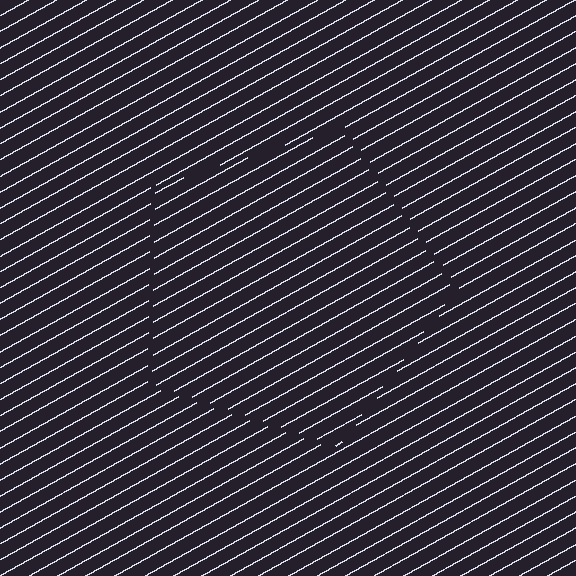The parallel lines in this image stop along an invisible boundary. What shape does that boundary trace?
An illusory pentagon. The interior of the shape contains the same grating, shifted by half a period — the contour is defined by the phase discontinuity where line-ends from the inner and outer gratings abut.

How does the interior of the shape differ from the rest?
The interior of the shape contains the same grating, shifted by half a period — the contour is defined by the phase discontinuity where line-ends from the inner and outer gratings abut.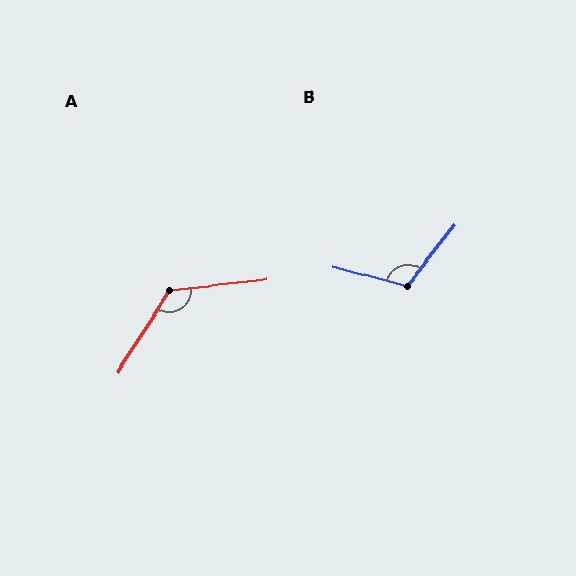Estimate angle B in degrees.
Approximately 113 degrees.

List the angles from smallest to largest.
B (113°), A (129°).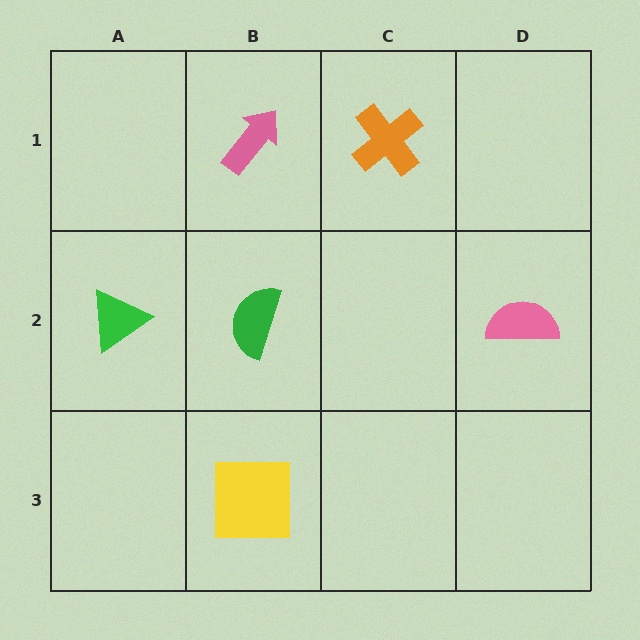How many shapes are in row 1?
2 shapes.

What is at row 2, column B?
A green semicircle.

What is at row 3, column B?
A yellow square.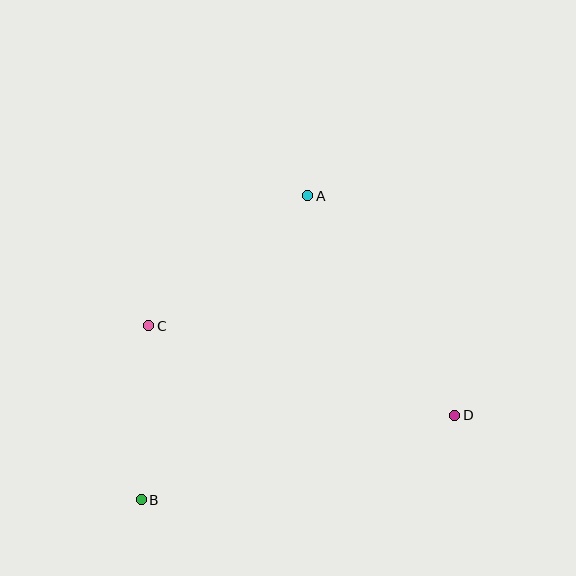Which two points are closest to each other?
Points B and C are closest to each other.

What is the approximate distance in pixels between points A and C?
The distance between A and C is approximately 205 pixels.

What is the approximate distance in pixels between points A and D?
The distance between A and D is approximately 264 pixels.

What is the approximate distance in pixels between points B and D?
The distance between B and D is approximately 325 pixels.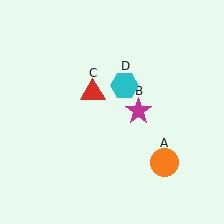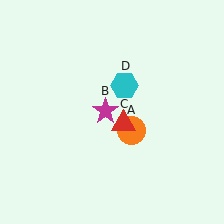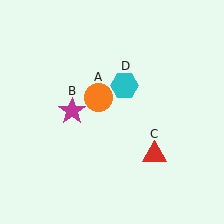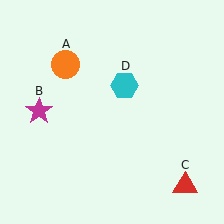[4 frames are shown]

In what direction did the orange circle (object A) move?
The orange circle (object A) moved up and to the left.